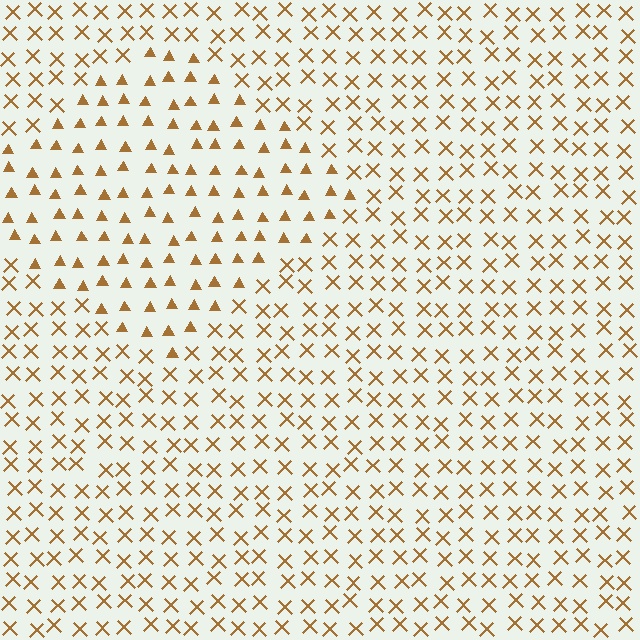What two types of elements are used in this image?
The image uses triangles inside the diamond region and X marks outside it.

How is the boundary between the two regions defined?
The boundary is defined by a change in element shape: triangles inside vs. X marks outside. All elements share the same color and spacing.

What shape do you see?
I see a diamond.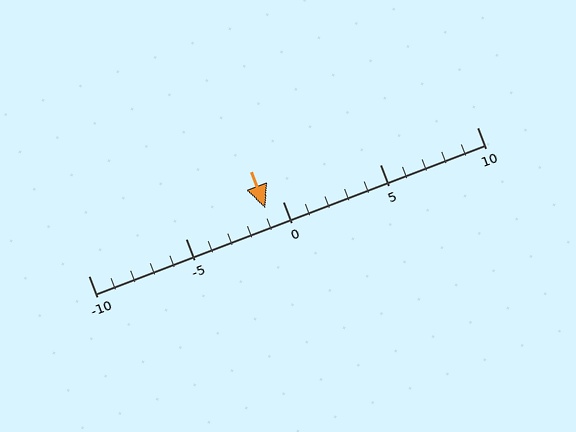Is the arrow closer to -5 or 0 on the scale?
The arrow is closer to 0.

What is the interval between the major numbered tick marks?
The major tick marks are spaced 5 units apart.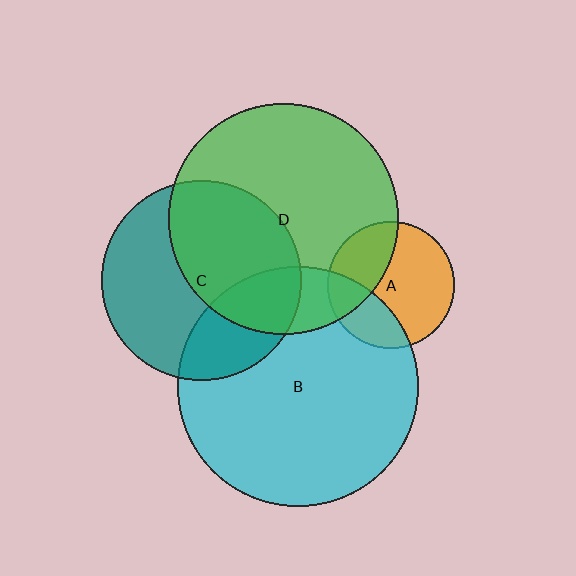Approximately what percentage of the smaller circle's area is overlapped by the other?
Approximately 50%.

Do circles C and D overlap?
Yes.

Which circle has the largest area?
Circle B (cyan).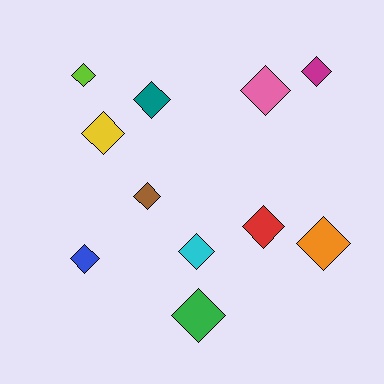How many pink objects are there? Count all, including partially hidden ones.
There is 1 pink object.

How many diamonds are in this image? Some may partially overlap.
There are 11 diamonds.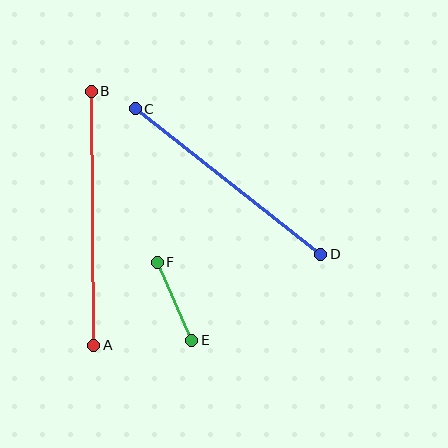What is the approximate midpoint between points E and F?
The midpoint is at approximately (174, 301) pixels.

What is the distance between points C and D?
The distance is approximately 236 pixels.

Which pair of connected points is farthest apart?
Points A and B are farthest apart.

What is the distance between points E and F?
The distance is approximately 85 pixels.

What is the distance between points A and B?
The distance is approximately 254 pixels.